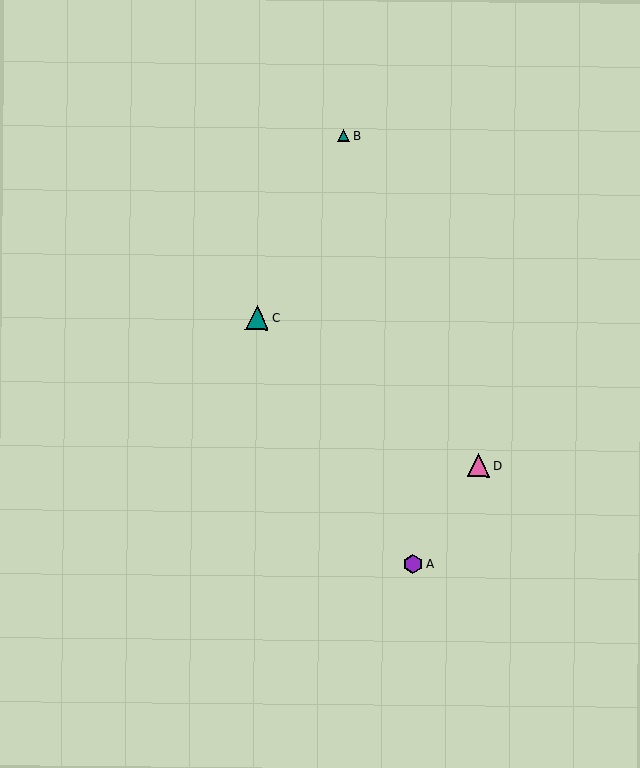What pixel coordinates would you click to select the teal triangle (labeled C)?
Click at (257, 318) to select the teal triangle C.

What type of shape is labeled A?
Shape A is a purple hexagon.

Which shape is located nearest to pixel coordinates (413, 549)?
The purple hexagon (labeled A) at (413, 564) is nearest to that location.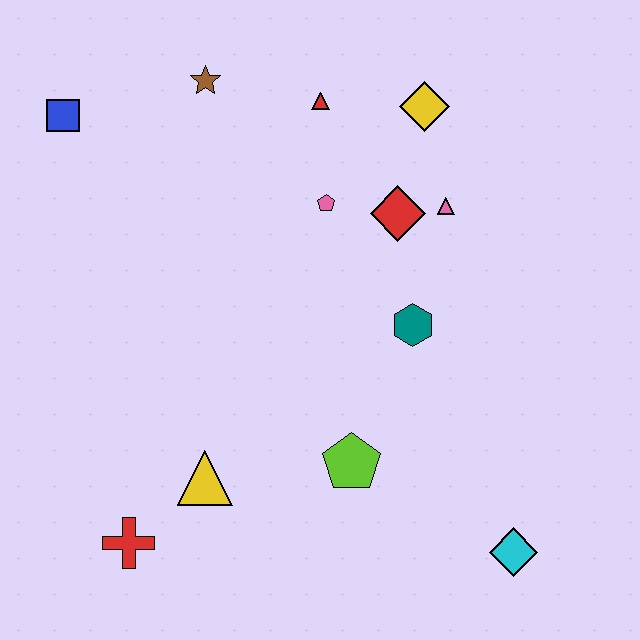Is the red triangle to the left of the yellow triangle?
No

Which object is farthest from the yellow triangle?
The yellow diamond is farthest from the yellow triangle.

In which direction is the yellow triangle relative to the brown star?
The yellow triangle is below the brown star.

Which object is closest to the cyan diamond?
The lime pentagon is closest to the cyan diamond.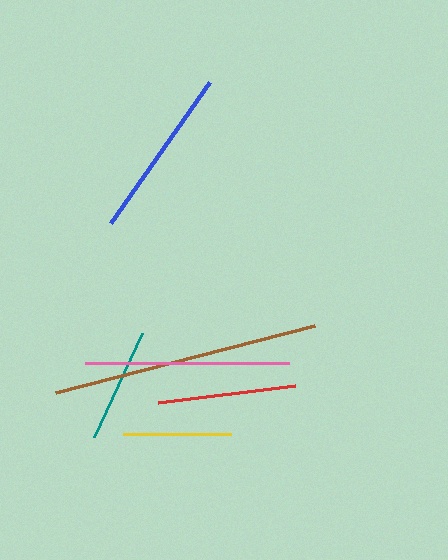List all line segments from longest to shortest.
From longest to shortest: brown, pink, blue, red, teal, yellow.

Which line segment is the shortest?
The yellow line is the shortest at approximately 108 pixels.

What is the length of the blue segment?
The blue segment is approximately 172 pixels long.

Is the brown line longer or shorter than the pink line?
The brown line is longer than the pink line.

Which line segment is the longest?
The brown line is the longest at approximately 268 pixels.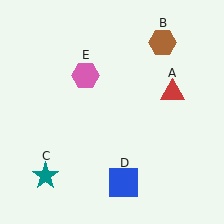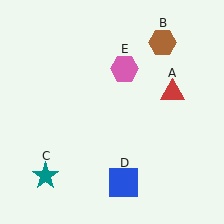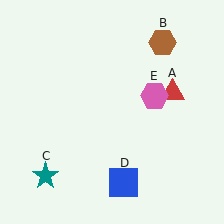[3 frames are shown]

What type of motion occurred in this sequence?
The pink hexagon (object E) rotated clockwise around the center of the scene.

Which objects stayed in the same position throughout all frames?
Red triangle (object A) and brown hexagon (object B) and teal star (object C) and blue square (object D) remained stationary.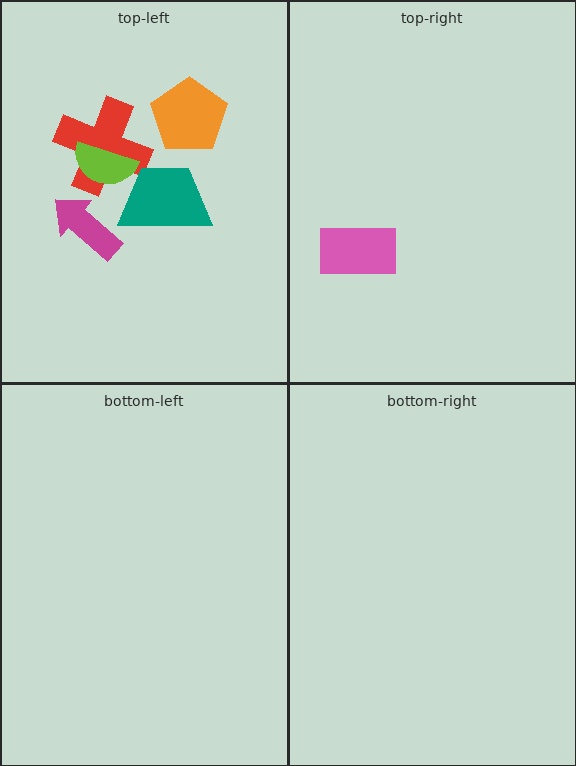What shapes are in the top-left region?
The magenta arrow, the orange pentagon, the red cross, the lime semicircle, the teal trapezoid.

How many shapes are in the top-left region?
5.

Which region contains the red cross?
The top-left region.